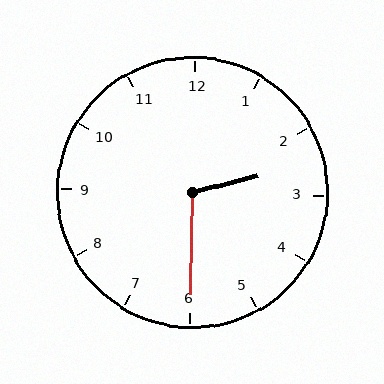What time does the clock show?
2:30.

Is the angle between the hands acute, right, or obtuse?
It is obtuse.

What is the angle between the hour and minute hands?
Approximately 105 degrees.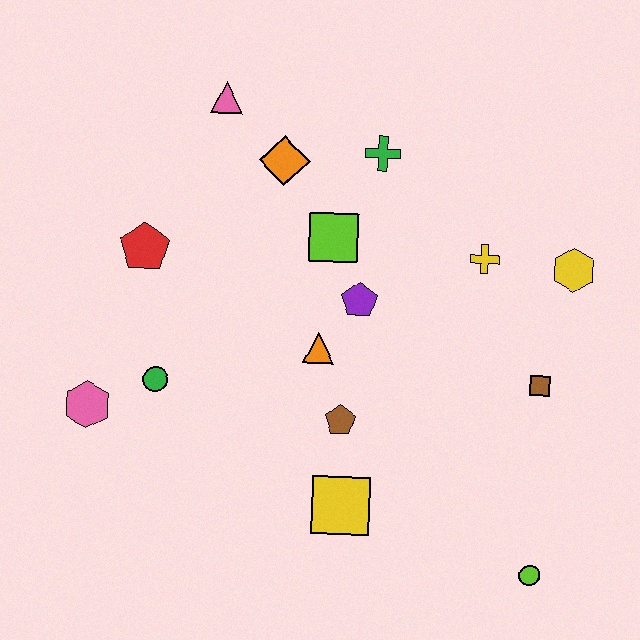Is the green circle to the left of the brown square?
Yes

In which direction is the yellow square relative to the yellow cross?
The yellow square is below the yellow cross.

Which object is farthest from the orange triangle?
The lime circle is farthest from the orange triangle.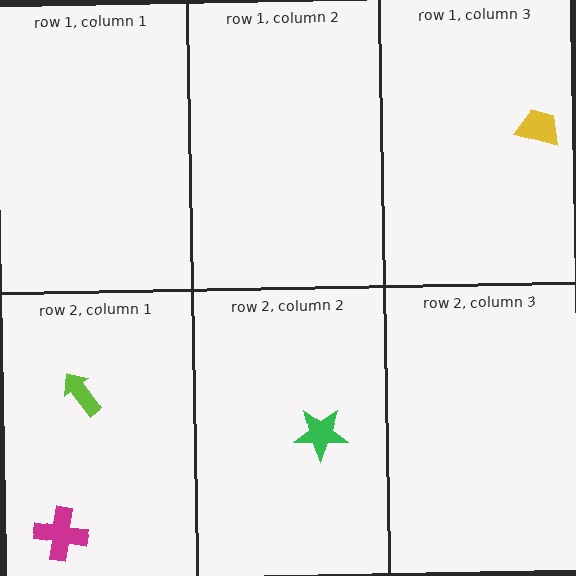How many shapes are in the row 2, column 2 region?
1.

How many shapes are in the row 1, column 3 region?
1.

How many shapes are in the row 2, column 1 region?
2.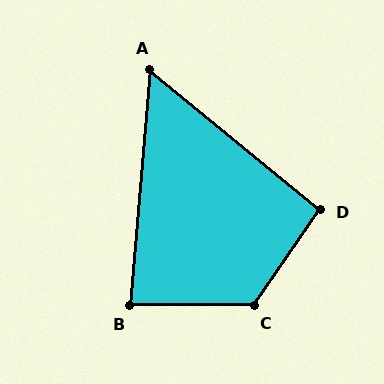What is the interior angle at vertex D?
Approximately 95 degrees (approximately right).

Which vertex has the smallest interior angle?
A, at approximately 55 degrees.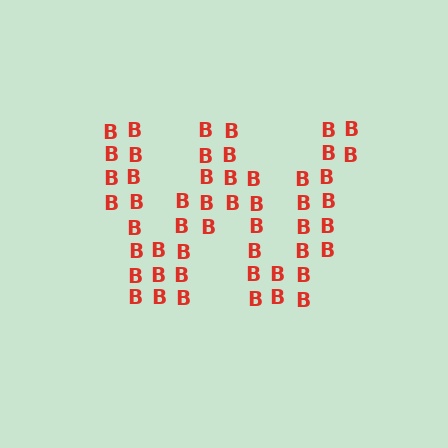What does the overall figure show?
The overall figure shows the letter W.